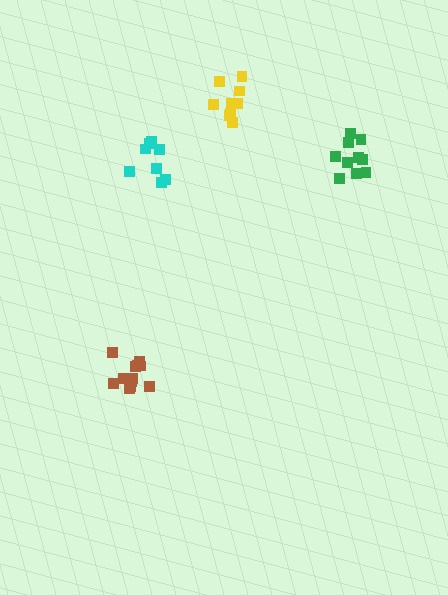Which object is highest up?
The yellow cluster is topmost.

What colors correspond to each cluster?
The clusters are colored: green, brown, yellow, cyan.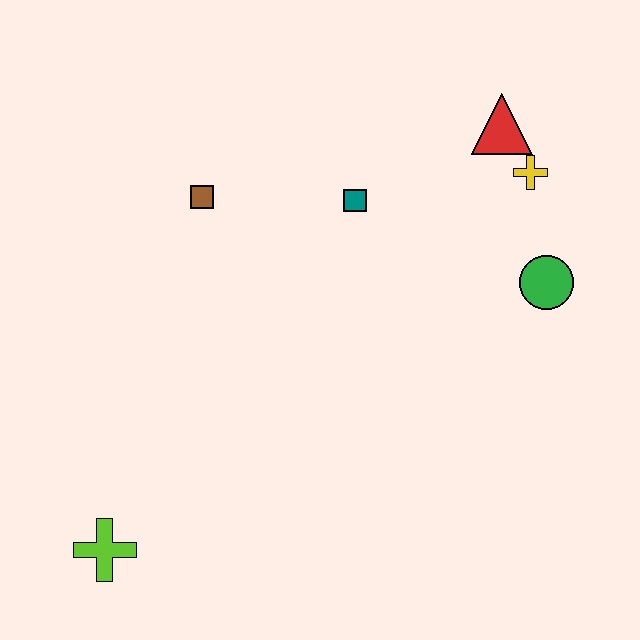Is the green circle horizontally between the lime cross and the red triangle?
No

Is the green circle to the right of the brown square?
Yes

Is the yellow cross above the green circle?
Yes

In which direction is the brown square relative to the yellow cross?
The brown square is to the left of the yellow cross.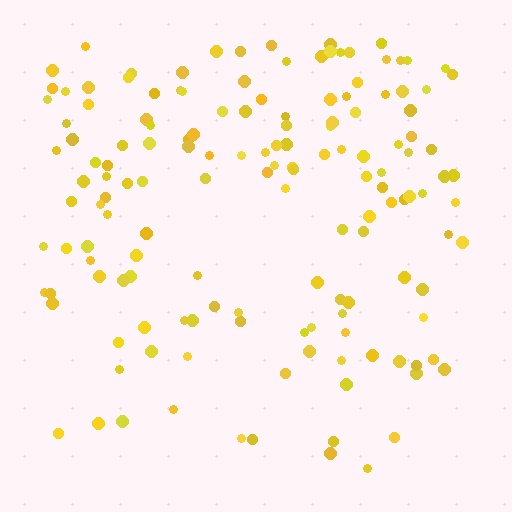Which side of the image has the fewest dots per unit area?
The bottom.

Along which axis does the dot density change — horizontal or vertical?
Vertical.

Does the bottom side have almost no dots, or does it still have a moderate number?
Still a moderate number, just noticeably fewer than the top.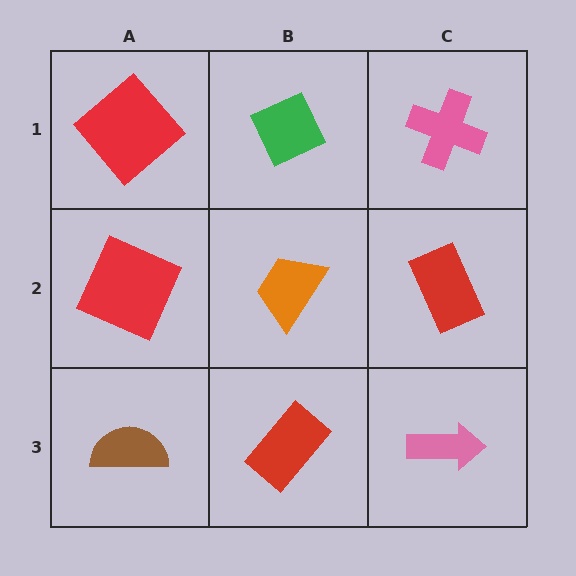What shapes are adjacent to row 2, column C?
A pink cross (row 1, column C), a pink arrow (row 3, column C), an orange trapezoid (row 2, column B).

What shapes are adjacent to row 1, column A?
A red square (row 2, column A), a green diamond (row 1, column B).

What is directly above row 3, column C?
A red rectangle.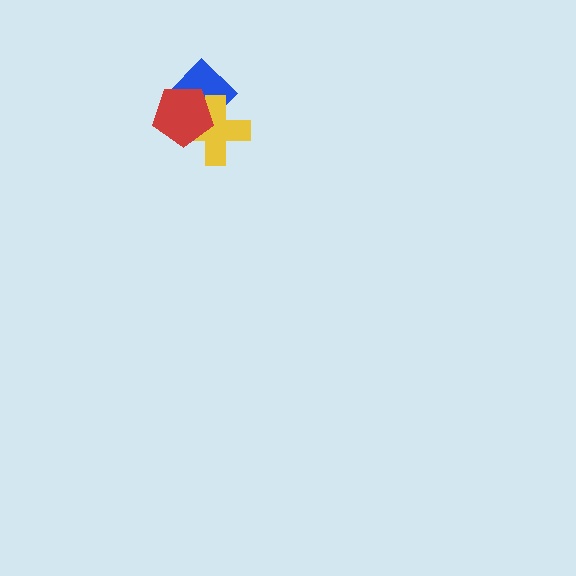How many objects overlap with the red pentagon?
2 objects overlap with the red pentagon.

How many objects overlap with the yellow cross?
2 objects overlap with the yellow cross.